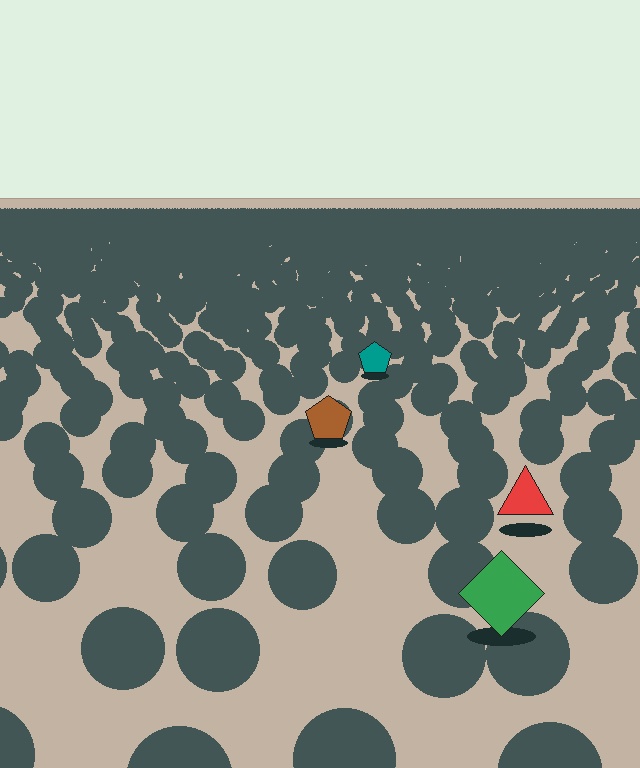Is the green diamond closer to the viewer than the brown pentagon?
Yes. The green diamond is closer — you can tell from the texture gradient: the ground texture is coarser near it.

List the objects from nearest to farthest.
From nearest to farthest: the green diamond, the red triangle, the brown pentagon, the teal pentagon.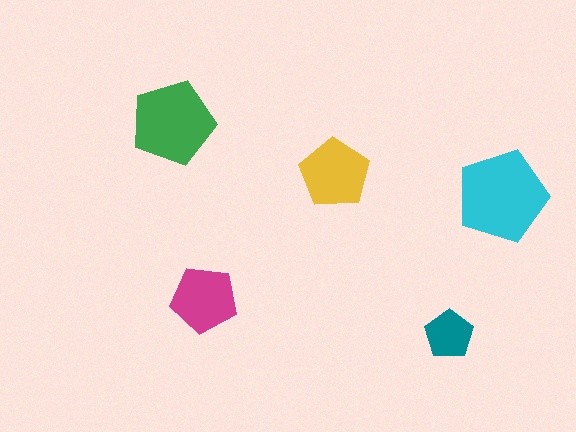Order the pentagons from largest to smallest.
the cyan one, the green one, the yellow one, the magenta one, the teal one.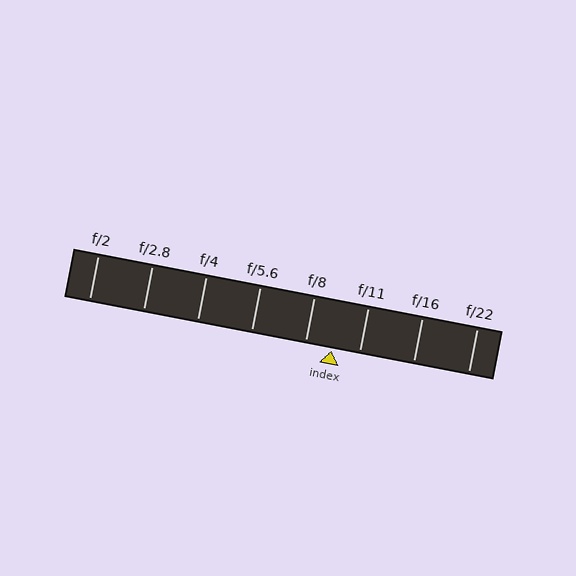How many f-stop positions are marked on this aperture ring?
There are 8 f-stop positions marked.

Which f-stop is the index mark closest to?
The index mark is closest to f/8.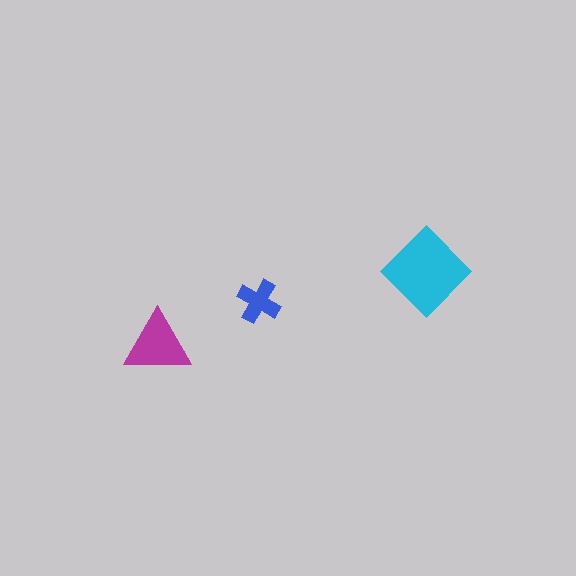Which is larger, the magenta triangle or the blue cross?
The magenta triangle.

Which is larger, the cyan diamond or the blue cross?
The cyan diamond.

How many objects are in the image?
There are 3 objects in the image.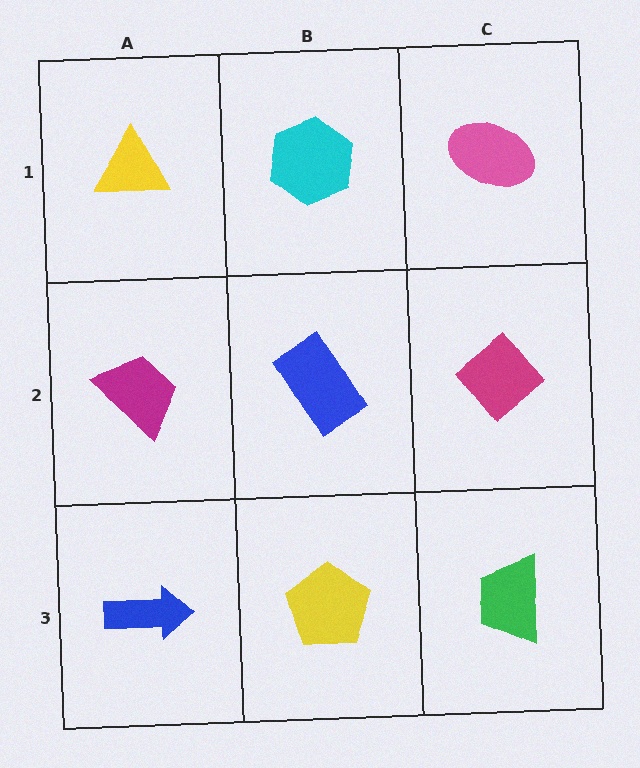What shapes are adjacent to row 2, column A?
A yellow triangle (row 1, column A), a blue arrow (row 3, column A), a blue rectangle (row 2, column B).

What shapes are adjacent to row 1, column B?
A blue rectangle (row 2, column B), a yellow triangle (row 1, column A), a pink ellipse (row 1, column C).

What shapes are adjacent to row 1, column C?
A magenta diamond (row 2, column C), a cyan hexagon (row 1, column B).